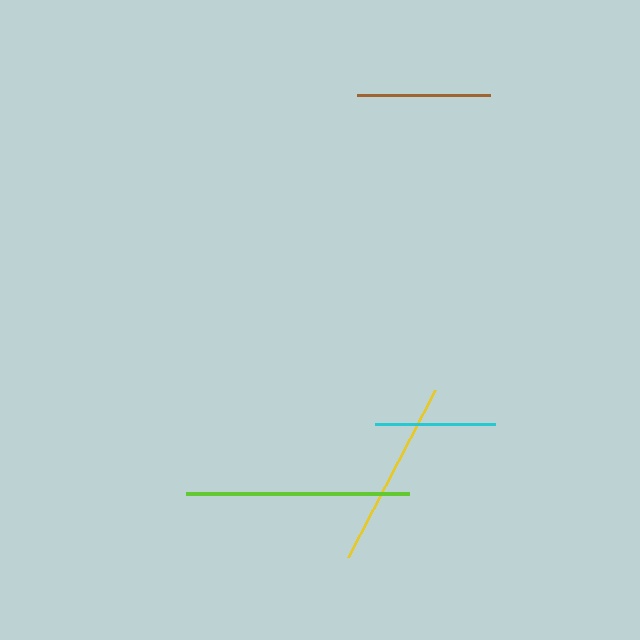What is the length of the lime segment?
The lime segment is approximately 223 pixels long.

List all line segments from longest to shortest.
From longest to shortest: lime, yellow, brown, cyan.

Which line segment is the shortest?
The cyan line is the shortest at approximately 120 pixels.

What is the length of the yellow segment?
The yellow segment is approximately 189 pixels long.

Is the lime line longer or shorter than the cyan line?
The lime line is longer than the cyan line.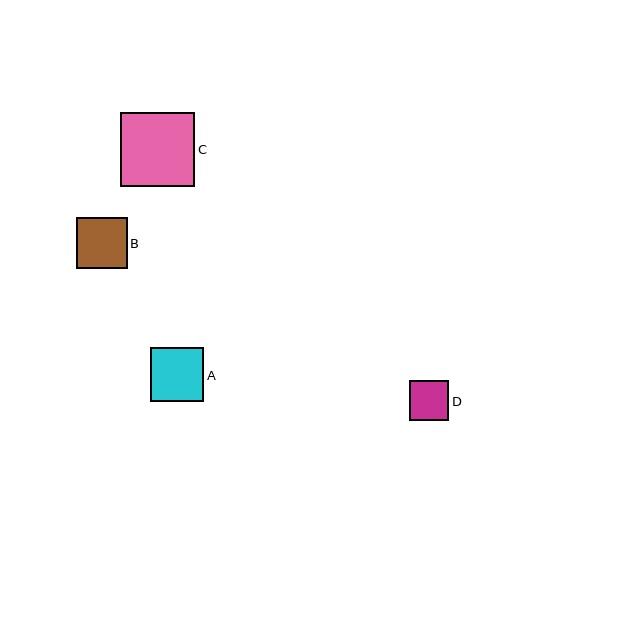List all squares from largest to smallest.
From largest to smallest: C, A, B, D.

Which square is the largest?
Square C is the largest with a size of approximately 74 pixels.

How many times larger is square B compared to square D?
Square B is approximately 1.3 times the size of square D.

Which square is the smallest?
Square D is the smallest with a size of approximately 40 pixels.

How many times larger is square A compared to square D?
Square A is approximately 1.3 times the size of square D.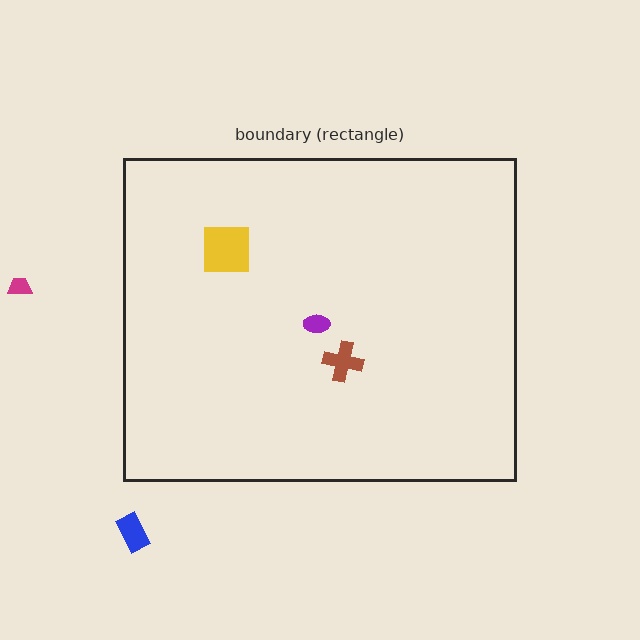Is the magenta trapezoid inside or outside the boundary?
Outside.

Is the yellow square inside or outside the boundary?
Inside.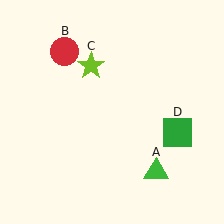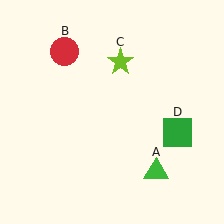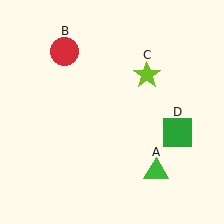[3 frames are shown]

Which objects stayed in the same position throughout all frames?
Green triangle (object A) and red circle (object B) and green square (object D) remained stationary.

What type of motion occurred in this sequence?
The lime star (object C) rotated clockwise around the center of the scene.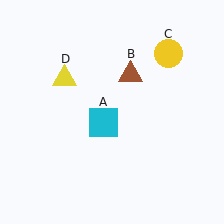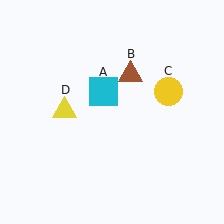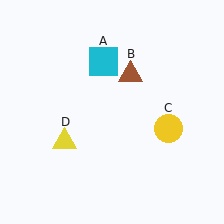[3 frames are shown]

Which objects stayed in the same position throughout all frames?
Brown triangle (object B) remained stationary.